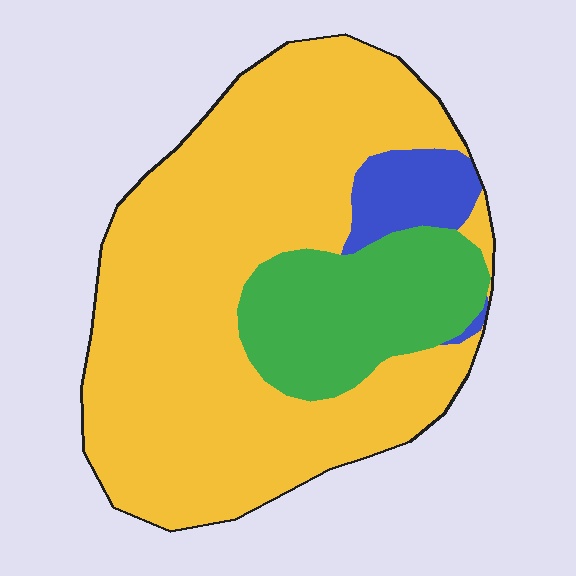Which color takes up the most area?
Yellow, at roughly 75%.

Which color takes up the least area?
Blue, at roughly 5%.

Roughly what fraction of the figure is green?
Green covers 20% of the figure.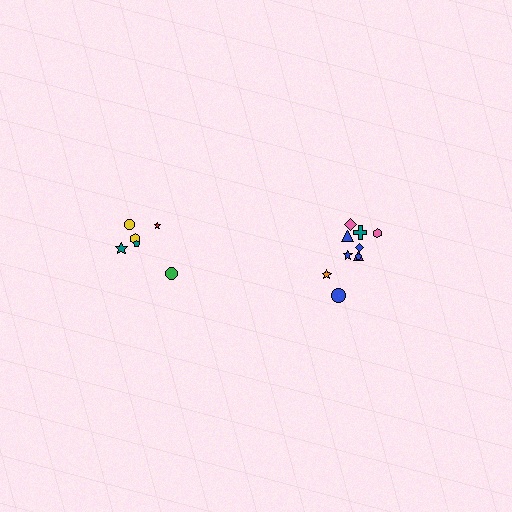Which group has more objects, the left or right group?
The right group.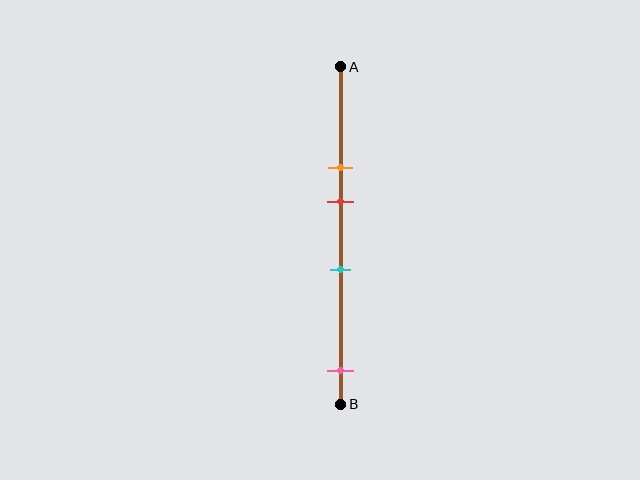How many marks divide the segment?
There are 4 marks dividing the segment.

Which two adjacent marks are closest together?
The orange and red marks are the closest adjacent pair.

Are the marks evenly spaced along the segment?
No, the marks are not evenly spaced.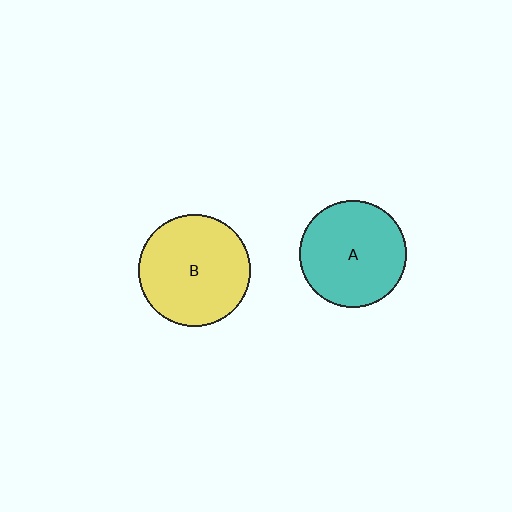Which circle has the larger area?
Circle B (yellow).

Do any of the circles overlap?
No, none of the circles overlap.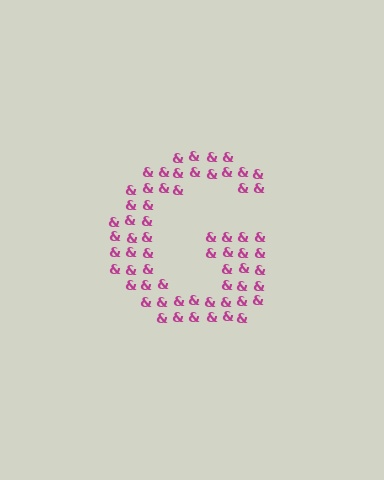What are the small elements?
The small elements are ampersands.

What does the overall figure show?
The overall figure shows the letter G.